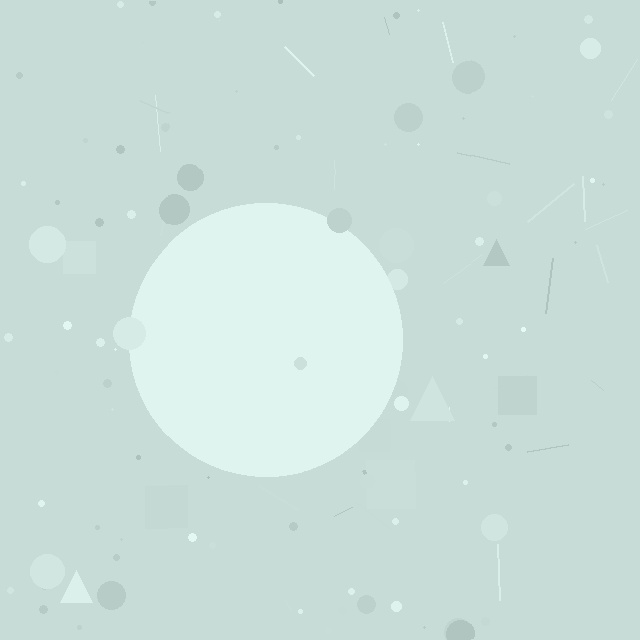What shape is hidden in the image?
A circle is hidden in the image.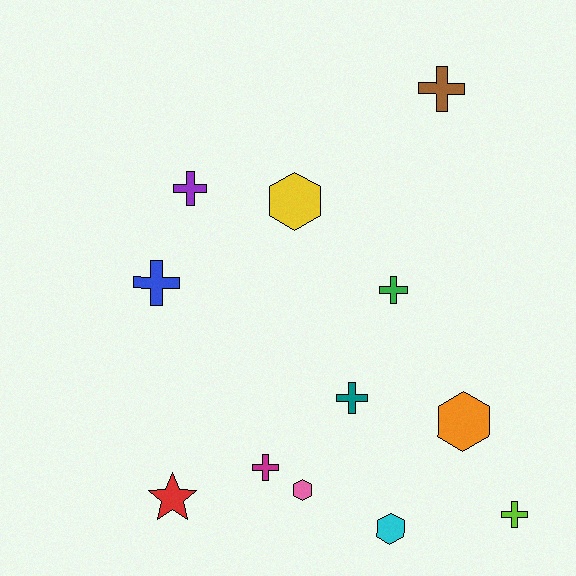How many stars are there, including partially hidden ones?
There is 1 star.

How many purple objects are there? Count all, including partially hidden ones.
There is 1 purple object.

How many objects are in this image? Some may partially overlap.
There are 12 objects.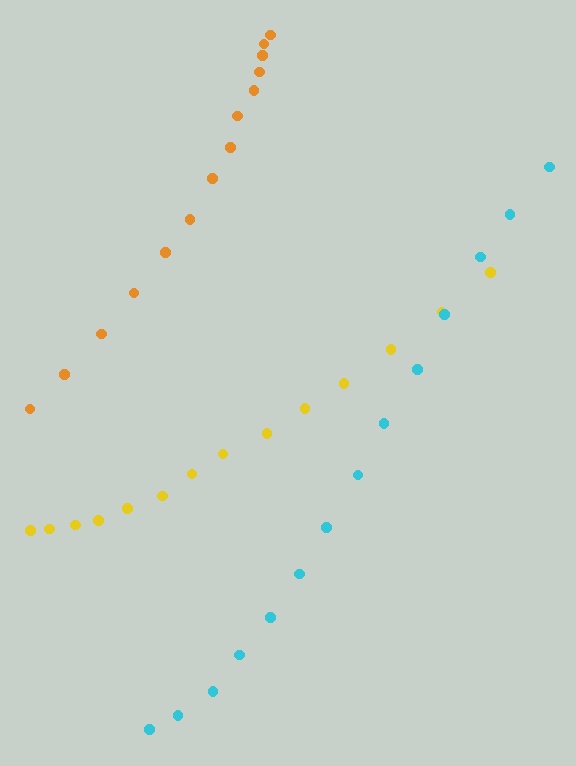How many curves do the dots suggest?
There are 3 distinct paths.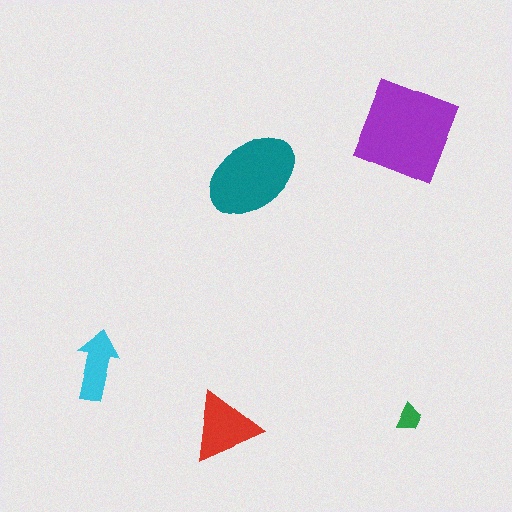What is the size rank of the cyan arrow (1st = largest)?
4th.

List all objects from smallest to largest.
The green trapezoid, the cyan arrow, the red triangle, the teal ellipse, the purple diamond.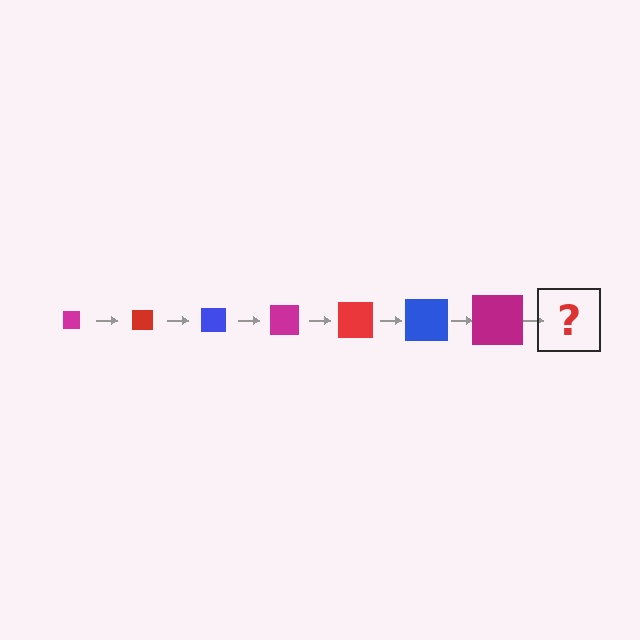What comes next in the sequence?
The next element should be a red square, larger than the previous one.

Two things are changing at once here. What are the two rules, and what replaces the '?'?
The two rules are that the square grows larger each step and the color cycles through magenta, red, and blue. The '?' should be a red square, larger than the previous one.